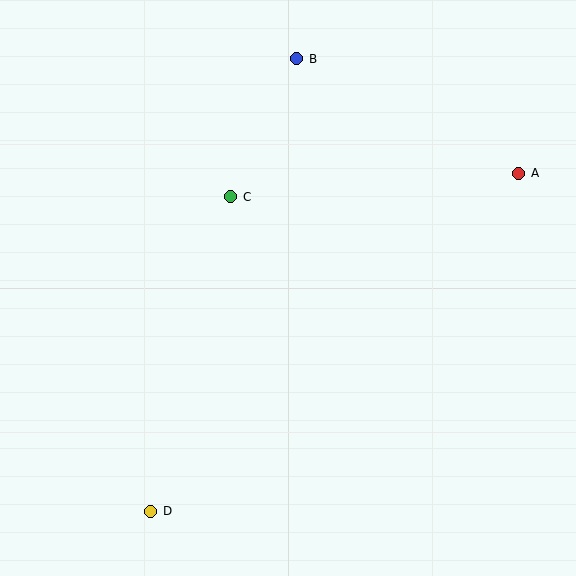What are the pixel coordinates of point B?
Point B is at (297, 59).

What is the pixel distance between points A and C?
The distance between A and C is 289 pixels.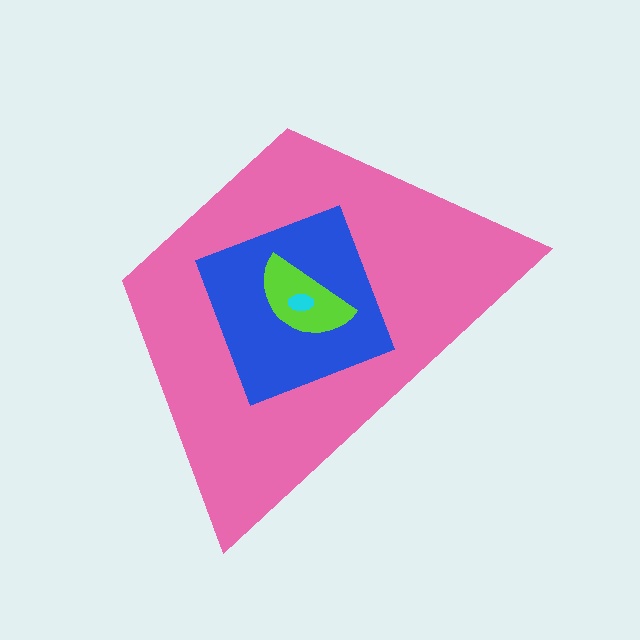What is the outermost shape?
The pink trapezoid.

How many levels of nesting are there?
4.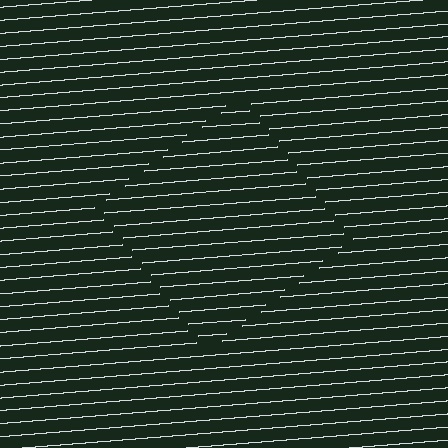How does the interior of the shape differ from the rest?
The interior of the shape contains the same grating, shifted by half a period — the contour is defined by the phase discontinuity where line-ends from the inner and outer gratings abut.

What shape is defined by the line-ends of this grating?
An illusory square. The interior of the shape contains the same grating, shifted by half a period — the contour is defined by the phase discontinuity where line-ends from the inner and outer gratings abut.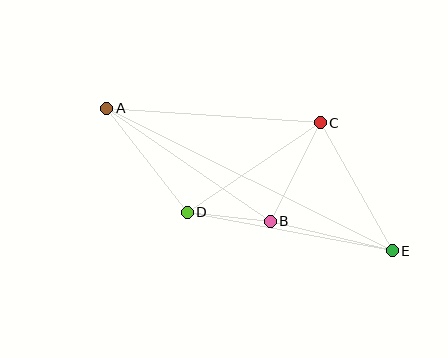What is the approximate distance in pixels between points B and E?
The distance between B and E is approximately 125 pixels.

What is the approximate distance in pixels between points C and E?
The distance between C and E is approximately 147 pixels.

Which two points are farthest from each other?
Points A and E are farthest from each other.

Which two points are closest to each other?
Points B and D are closest to each other.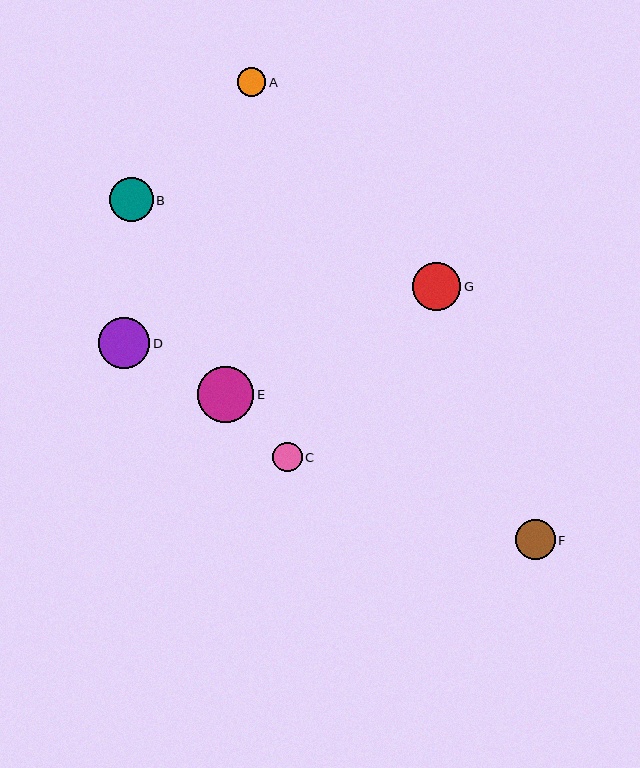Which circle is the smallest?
Circle A is the smallest with a size of approximately 28 pixels.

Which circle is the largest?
Circle E is the largest with a size of approximately 56 pixels.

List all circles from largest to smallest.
From largest to smallest: E, D, G, B, F, C, A.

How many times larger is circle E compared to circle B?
Circle E is approximately 1.3 times the size of circle B.